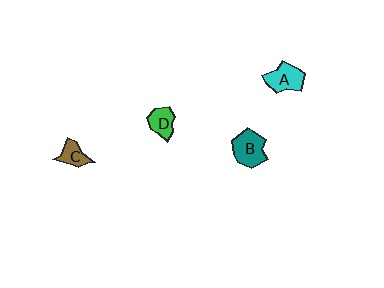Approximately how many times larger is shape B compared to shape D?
Approximately 1.6 times.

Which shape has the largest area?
Shape B (teal).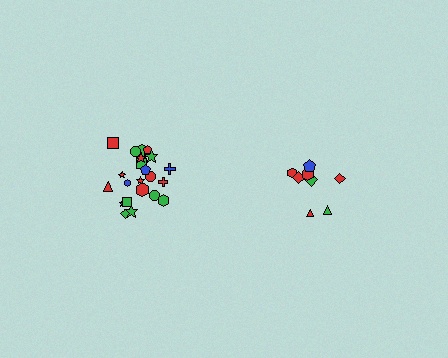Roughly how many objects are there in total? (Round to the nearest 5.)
Roughly 30 objects in total.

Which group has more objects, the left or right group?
The left group.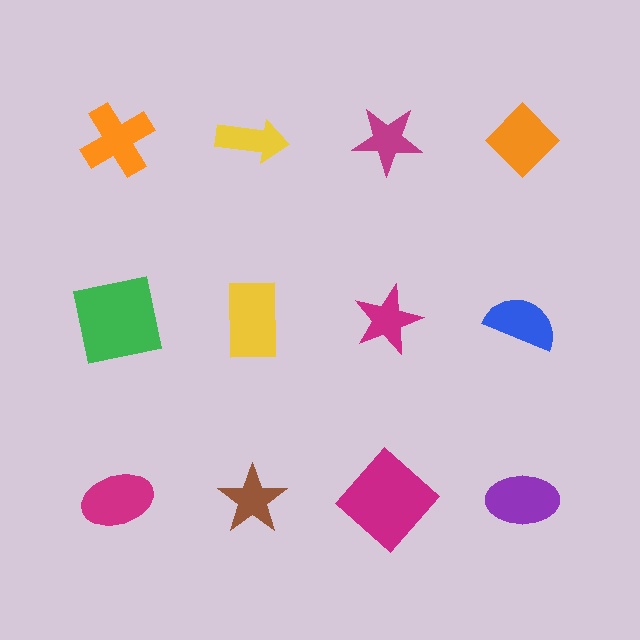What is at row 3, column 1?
A magenta ellipse.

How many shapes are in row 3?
4 shapes.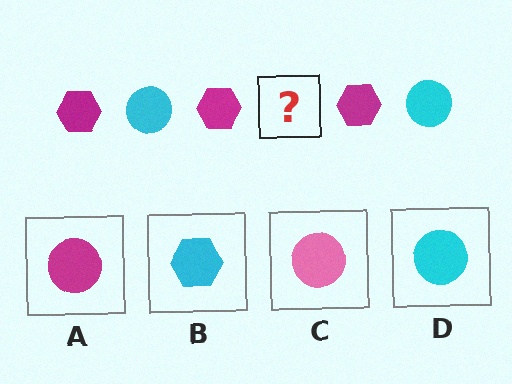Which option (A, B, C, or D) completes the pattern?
D.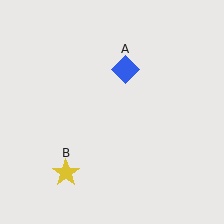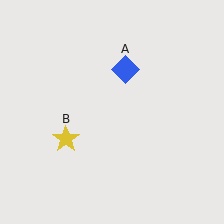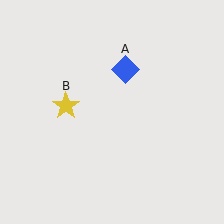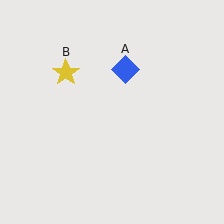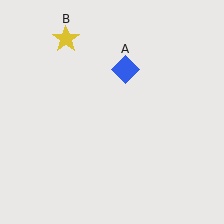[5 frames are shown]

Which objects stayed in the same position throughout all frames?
Blue diamond (object A) remained stationary.